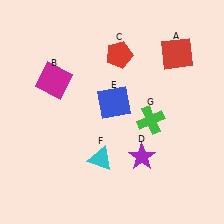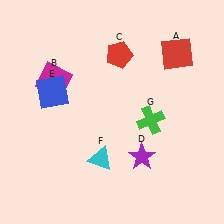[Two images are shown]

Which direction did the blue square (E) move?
The blue square (E) moved left.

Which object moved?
The blue square (E) moved left.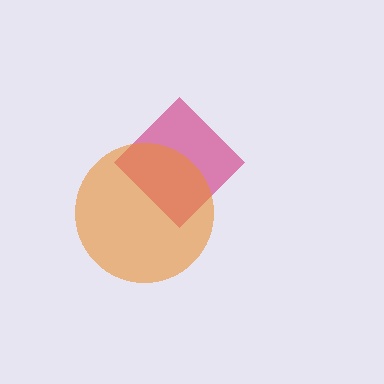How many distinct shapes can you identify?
There are 2 distinct shapes: a magenta diamond, an orange circle.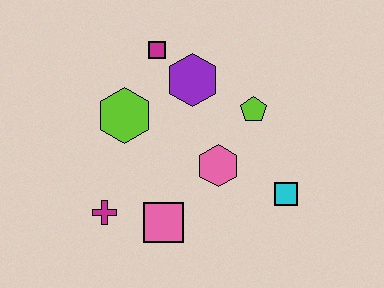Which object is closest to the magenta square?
The purple hexagon is closest to the magenta square.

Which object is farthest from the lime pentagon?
The magenta cross is farthest from the lime pentagon.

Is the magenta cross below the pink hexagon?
Yes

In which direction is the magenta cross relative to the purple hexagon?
The magenta cross is below the purple hexagon.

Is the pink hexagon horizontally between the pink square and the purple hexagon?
No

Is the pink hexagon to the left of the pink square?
No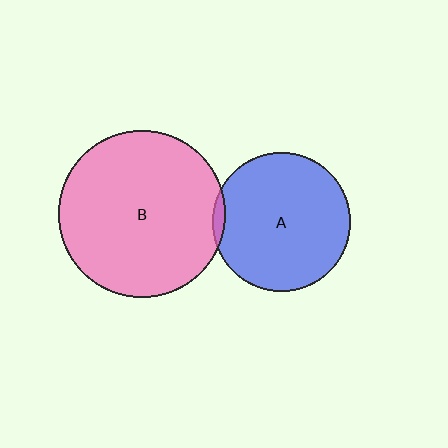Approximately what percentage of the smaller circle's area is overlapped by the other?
Approximately 5%.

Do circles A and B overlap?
Yes.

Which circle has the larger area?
Circle B (pink).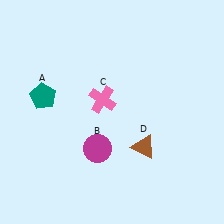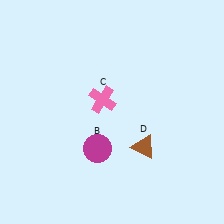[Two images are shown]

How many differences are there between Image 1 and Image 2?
There is 1 difference between the two images.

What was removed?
The teal pentagon (A) was removed in Image 2.